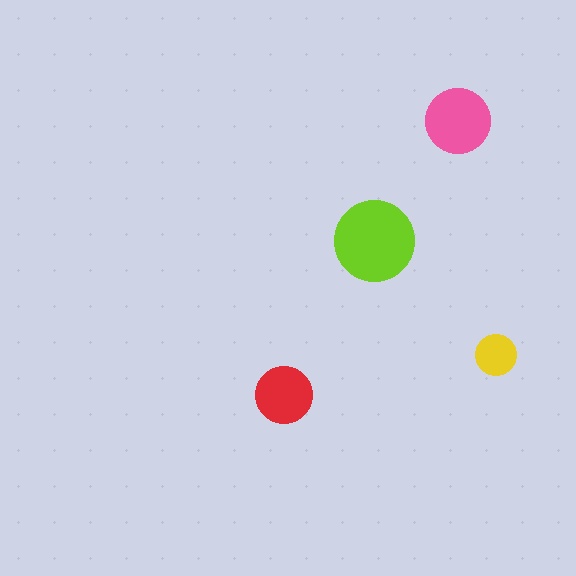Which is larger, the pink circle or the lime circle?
The lime one.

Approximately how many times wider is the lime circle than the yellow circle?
About 2 times wider.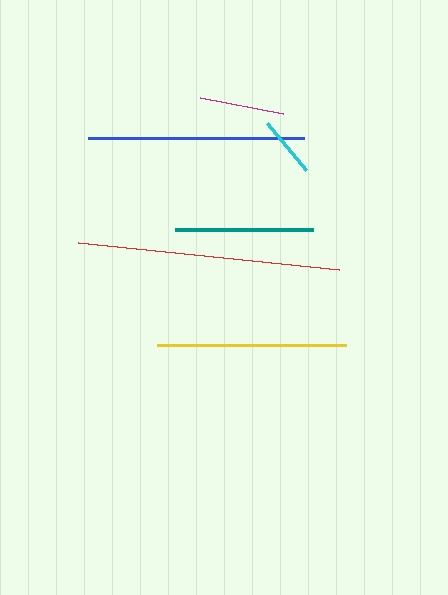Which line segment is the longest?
The red line is the longest at approximately 262 pixels.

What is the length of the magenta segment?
The magenta segment is approximately 85 pixels long.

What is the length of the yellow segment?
The yellow segment is approximately 189 pixels long.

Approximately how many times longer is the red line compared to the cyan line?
The red line is approximately 4.3 times the length of the cyan line.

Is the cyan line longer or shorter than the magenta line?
The magenta line is longer than the cyan line.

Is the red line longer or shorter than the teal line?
The red line is longer than the teal line.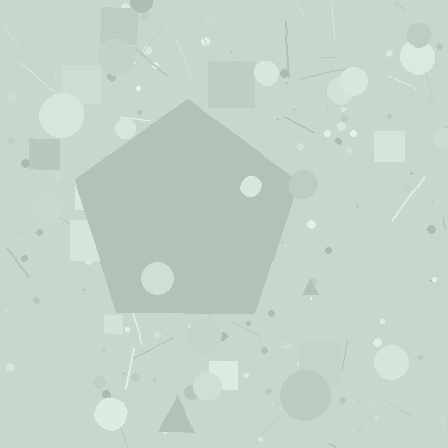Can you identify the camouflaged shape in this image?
The camouflaged shape is a pentagon.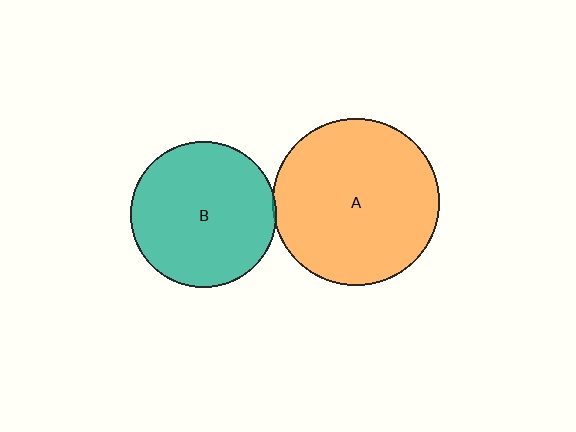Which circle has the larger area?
Circle A (orange).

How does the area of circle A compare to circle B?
Approximately 1.3 times.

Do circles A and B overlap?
Yes.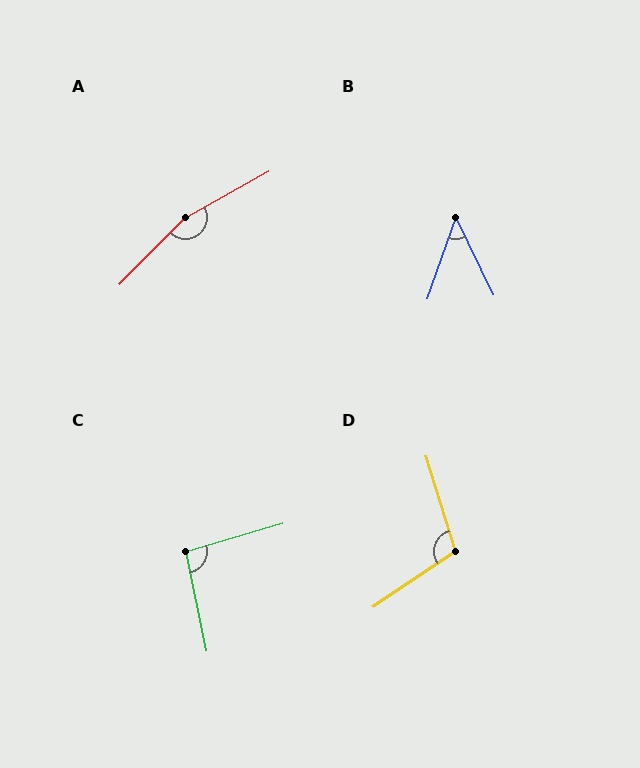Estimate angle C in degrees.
Approximately 94 degrees.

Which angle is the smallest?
B, at approximately 45 degrees.